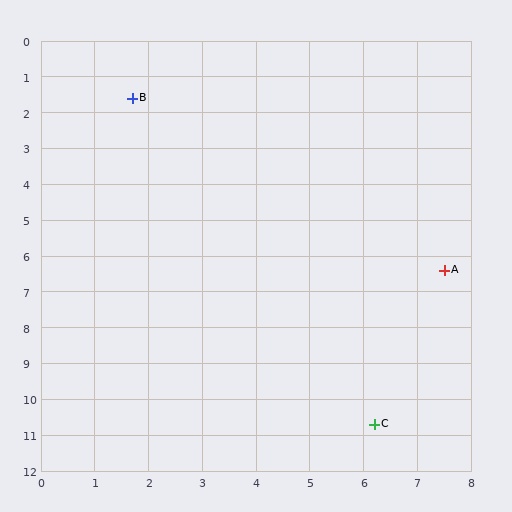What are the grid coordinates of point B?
Point B is at approximately (1.7, 1.6).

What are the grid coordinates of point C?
Point C is at approximately (6.2, 10.7).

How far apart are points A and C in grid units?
Points A and C are about 4.5 grid units apart.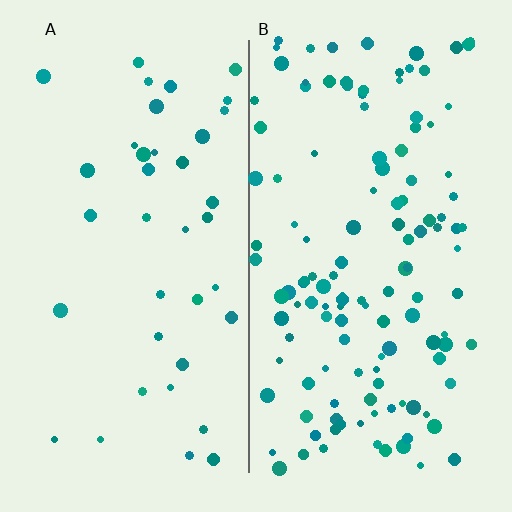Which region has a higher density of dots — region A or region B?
B (the right).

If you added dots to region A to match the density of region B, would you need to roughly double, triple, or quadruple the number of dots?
Approximately triple.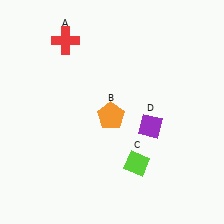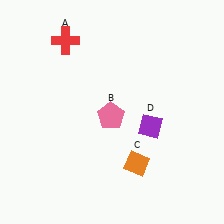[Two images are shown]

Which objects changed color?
B changed from orange to pink. C changed from lime to orange.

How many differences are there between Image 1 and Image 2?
There are 2 differences between the two images.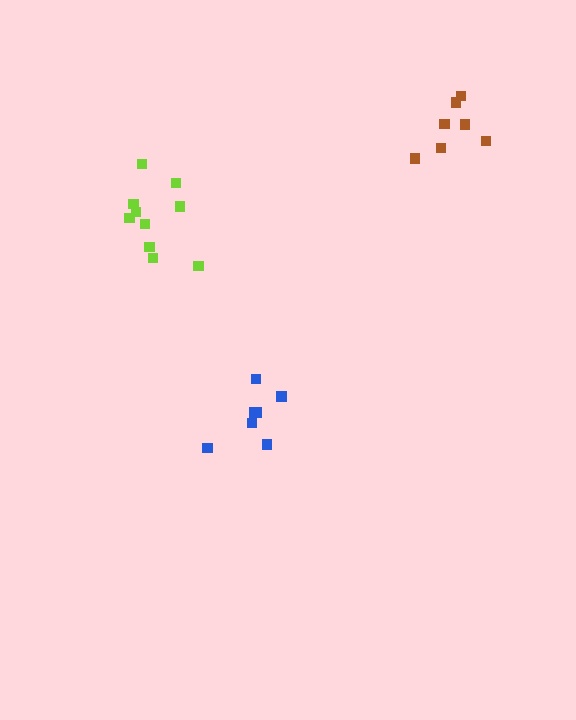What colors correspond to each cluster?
The clusters are colored: blue, brown, lime.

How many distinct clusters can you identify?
There are 3 distinct clusters.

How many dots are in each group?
Group 1: 7 dots, Group 2: 7 dots, Group 3: 10 dots (24 total).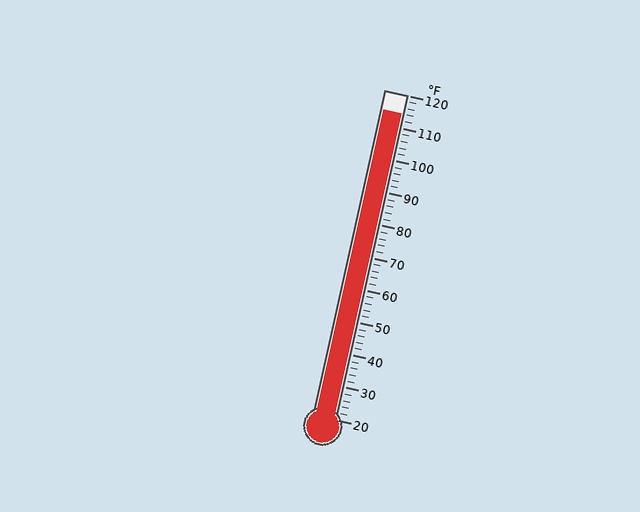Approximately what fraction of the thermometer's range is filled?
The thermometer is filled to approximately 95% of its range.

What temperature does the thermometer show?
The thermometer shows approximately 114°F.